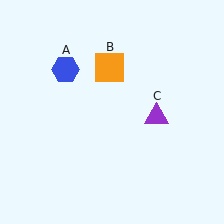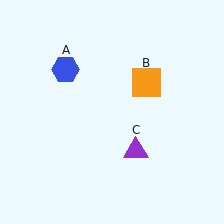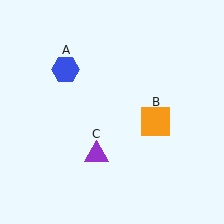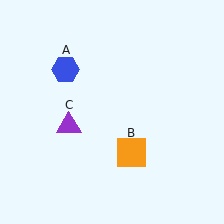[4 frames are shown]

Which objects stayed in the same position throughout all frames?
Blue hexagon (object A) remained stationary.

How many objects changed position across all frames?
2 objects changed position: orange square (object B), purple triangle (object C).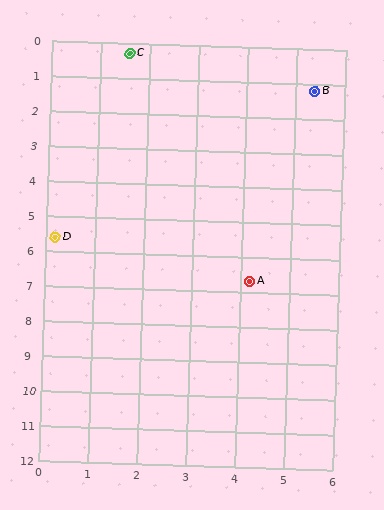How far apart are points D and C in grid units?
Points D and C are about 5.5 grid units apart.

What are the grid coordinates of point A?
Point A is at approximately (4.2, 6.7).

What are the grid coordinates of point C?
Point C is at approximately (1.6, 0.3).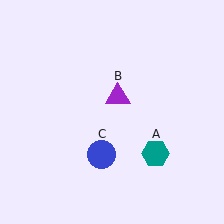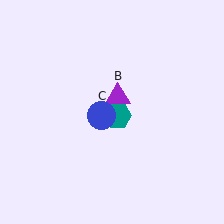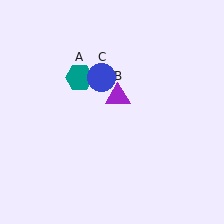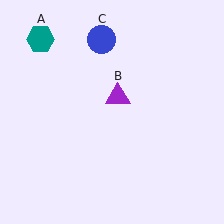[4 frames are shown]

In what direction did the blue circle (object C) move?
The blue circle (object C) moved up.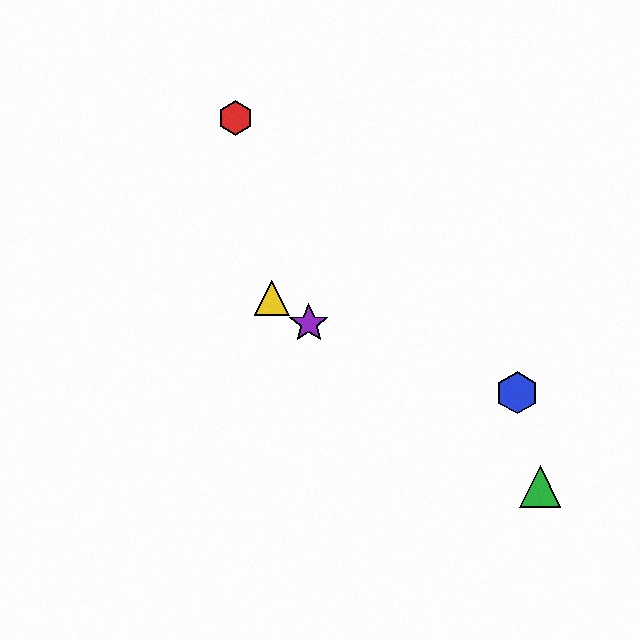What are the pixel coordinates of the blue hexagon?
The blue hexagon is at (517, 393).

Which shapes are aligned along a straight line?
The green triangle, the yellow triangle, the purple star are aligned along a straight line.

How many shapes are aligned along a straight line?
3 shapes (the green triangle, the yellow triangle, the purple star) are aligned along a straight line.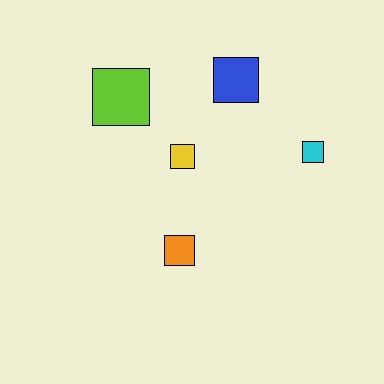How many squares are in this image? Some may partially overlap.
There are 5 squares.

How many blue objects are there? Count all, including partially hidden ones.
There is 1 blue object.